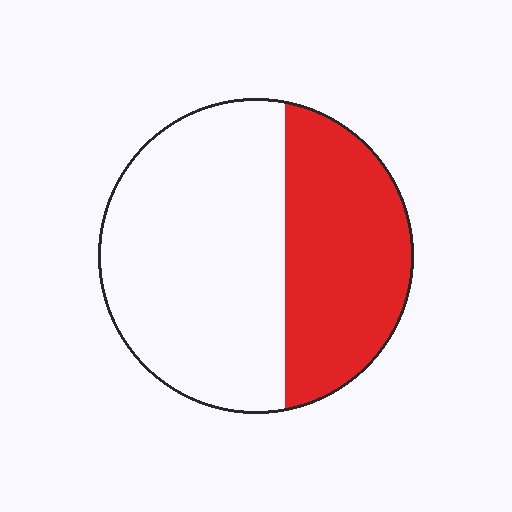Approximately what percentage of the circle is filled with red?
Approximately 40%.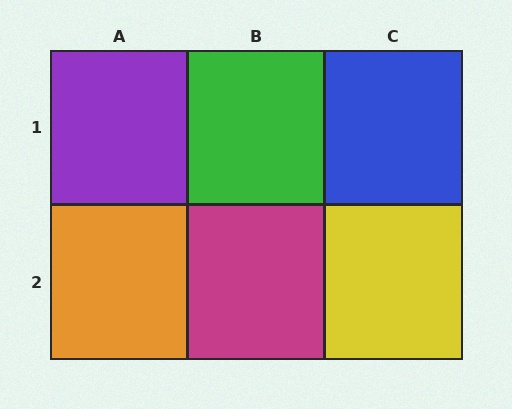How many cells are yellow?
1 cell is yellow.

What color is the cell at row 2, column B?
Magenta.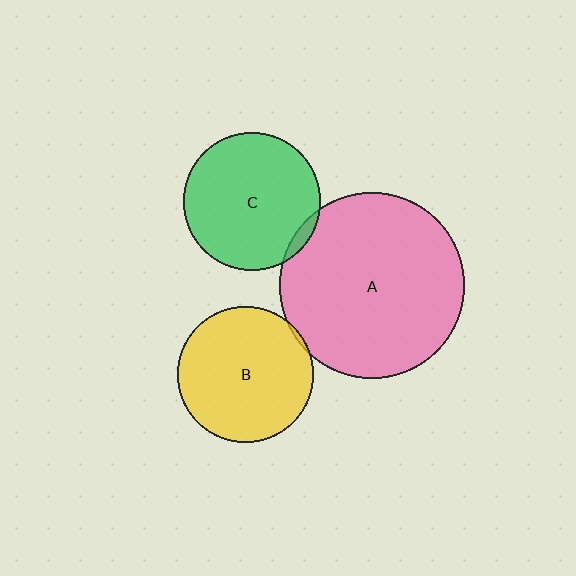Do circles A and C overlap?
Yes.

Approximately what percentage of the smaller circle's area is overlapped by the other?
Approximately 5%.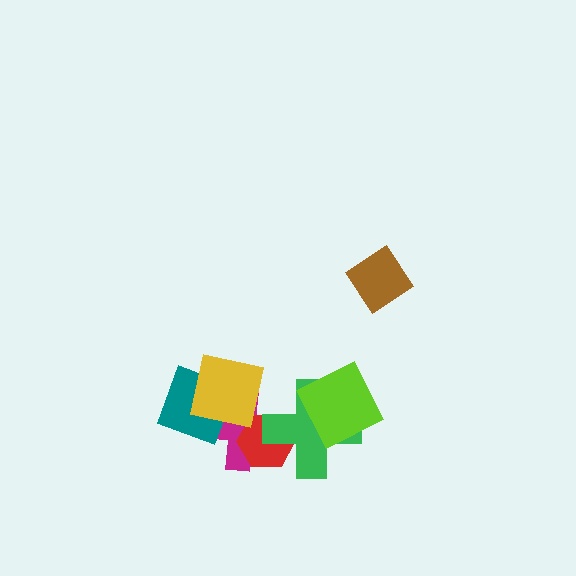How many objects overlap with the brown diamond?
0 objects overlap with the brown diamond.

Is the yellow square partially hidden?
No, no other shape covers it.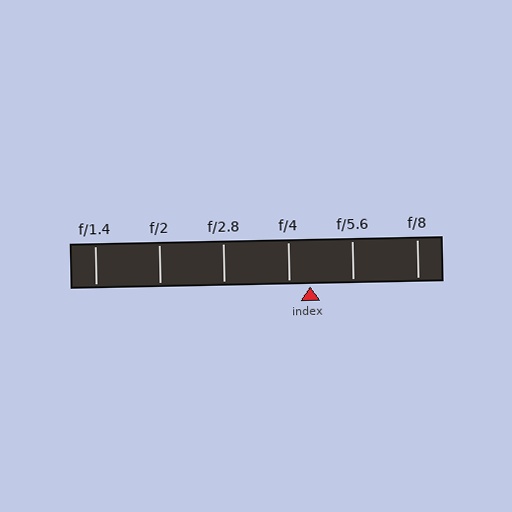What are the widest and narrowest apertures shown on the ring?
The widest aperture shown is f/1.4 and the narrowest is f/8.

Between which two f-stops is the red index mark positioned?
The index mark is between f/4 and f/5.6.